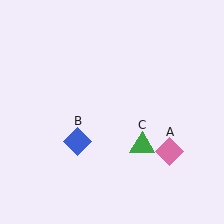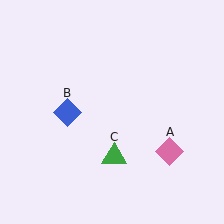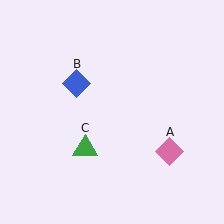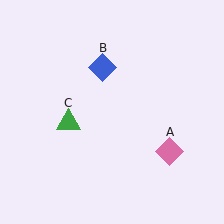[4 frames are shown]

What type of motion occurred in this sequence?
The blue diamond (object B), green triangle (object C) rotated clockwise around the center of the scene.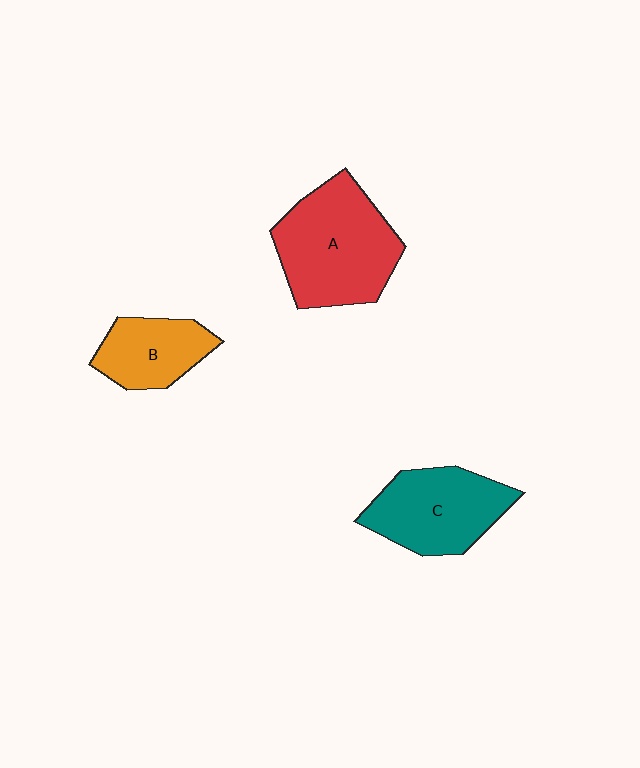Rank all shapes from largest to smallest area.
From largest to smallest: A (red), C (teal), B (orange).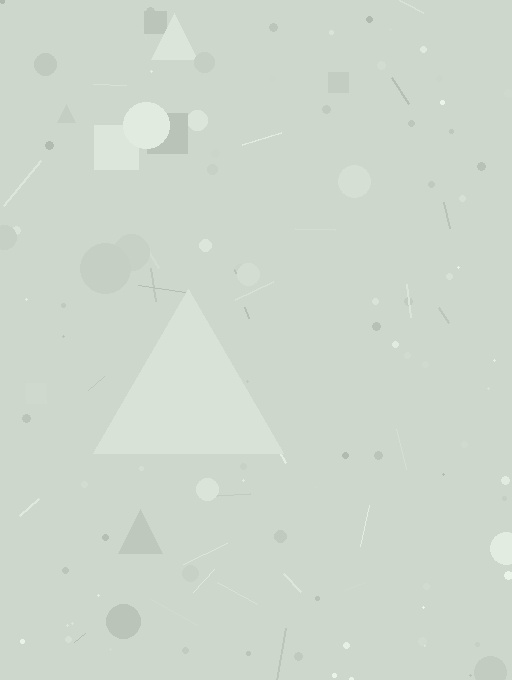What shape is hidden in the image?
A triangle is hidden in the image.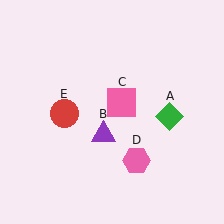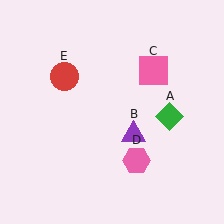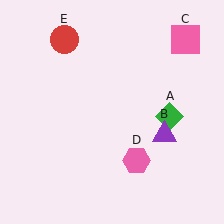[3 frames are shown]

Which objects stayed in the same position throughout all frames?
Green diamond (object A) and pink hexagon (object D) remained stationary.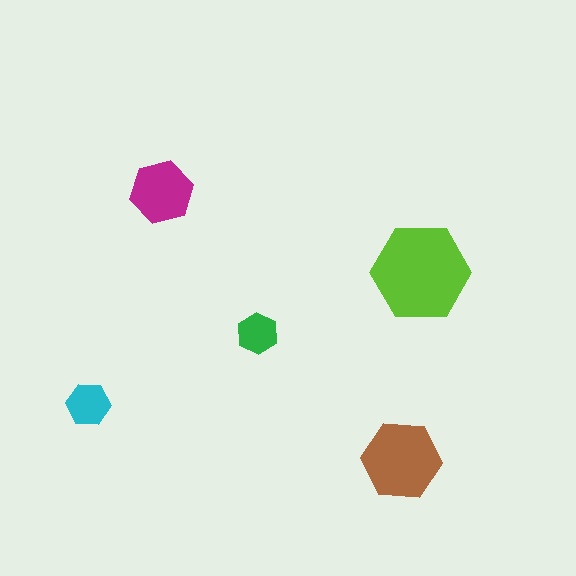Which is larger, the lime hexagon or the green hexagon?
The lime one.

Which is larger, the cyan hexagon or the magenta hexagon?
The magenta one.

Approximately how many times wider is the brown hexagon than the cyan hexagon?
About 2 times wider.